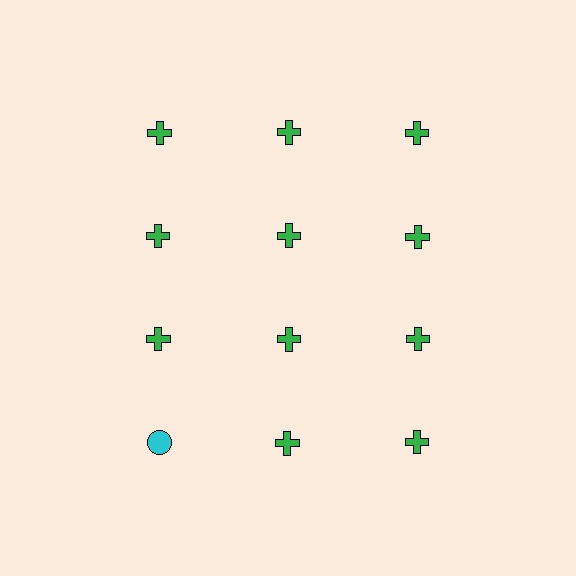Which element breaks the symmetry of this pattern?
The cyan circle in the fourth row, leftmost column breaks the symmetry. All other shapes are green crosses.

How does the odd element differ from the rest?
It differs in both color (cyan instead of green) and shape (circle instead of cross).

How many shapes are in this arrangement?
There are 12 shapes arranged in a grid pattern.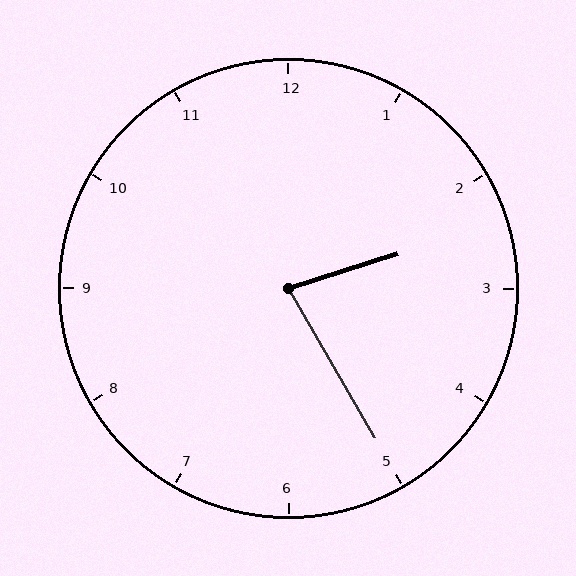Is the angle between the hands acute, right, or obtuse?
It is acute.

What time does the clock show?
2:25.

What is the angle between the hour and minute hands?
Approximately 78 degrees.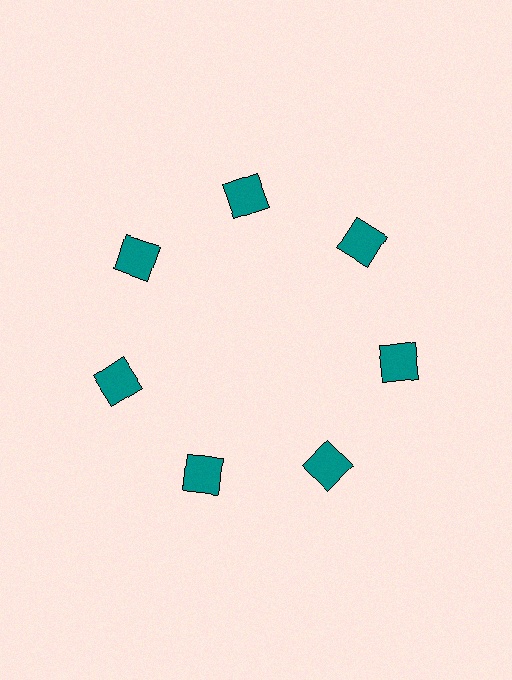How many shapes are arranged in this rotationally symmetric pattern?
There are 7 shapes, arranged in 7 groups of 1.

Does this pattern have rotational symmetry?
Yes, this pattern has 7-fold rotational symmetry. It looks the same after rotating 51 degrees around the center.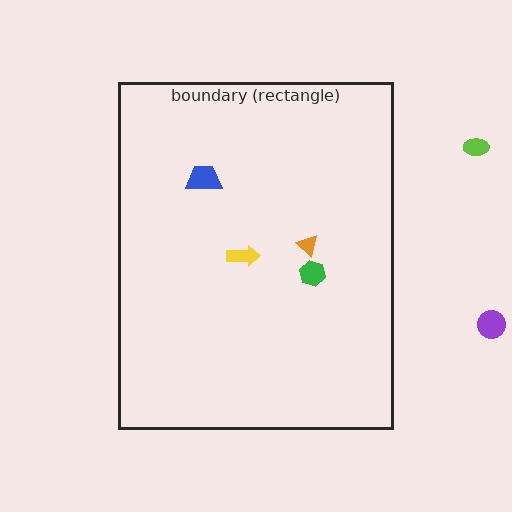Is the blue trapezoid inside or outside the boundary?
Inside.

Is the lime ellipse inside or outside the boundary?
Outside.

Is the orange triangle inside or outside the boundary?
Inside.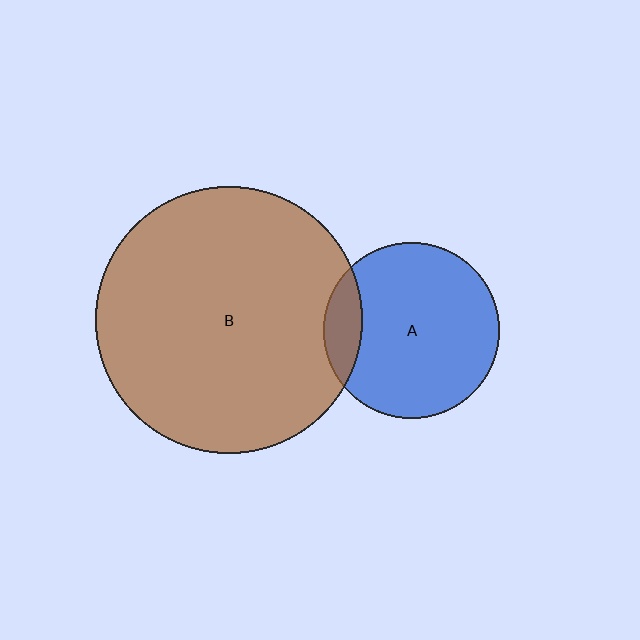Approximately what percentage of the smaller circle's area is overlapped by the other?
Approximately 15%.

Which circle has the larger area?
Circle B (brown).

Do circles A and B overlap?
Yes.